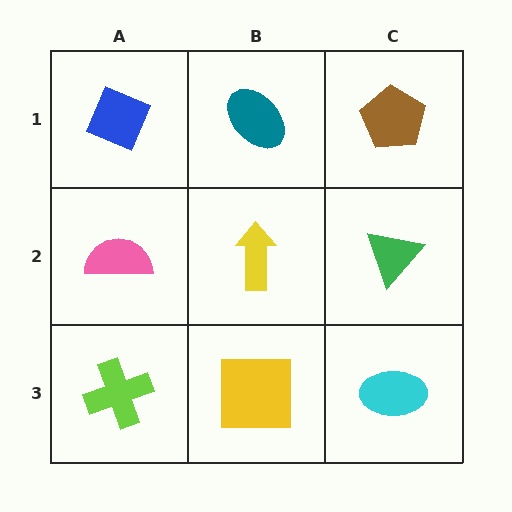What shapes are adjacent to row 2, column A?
A blue diamond (row 1, column A), a lime cross (row 3, column A), a yellow arrow (row 2, column B).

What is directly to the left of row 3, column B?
A lime cross.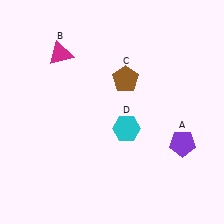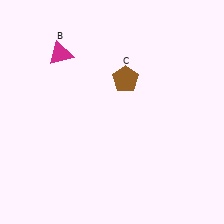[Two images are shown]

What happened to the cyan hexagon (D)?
The cyan hexagon (D) was removed in Image 2. It was in the bottom-right area of Image 1.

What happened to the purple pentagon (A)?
The purple pentagon (A) was removed in Image 2. It was in the bottom-right area of Image 1.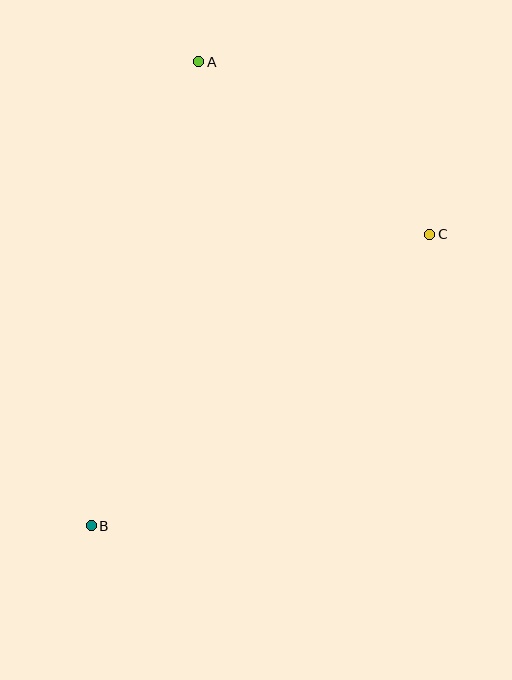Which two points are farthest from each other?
Points A and B are farthest from each other.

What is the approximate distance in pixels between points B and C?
The distance between B and C is approximately 447 pixels.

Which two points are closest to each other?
Points A and C are closest to each other.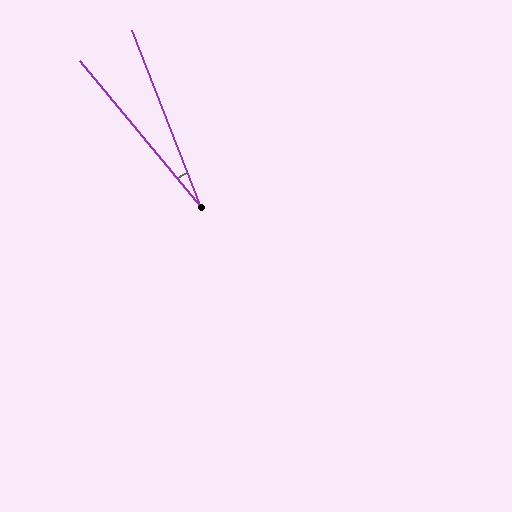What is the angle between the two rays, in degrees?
Approximately 19 degrees.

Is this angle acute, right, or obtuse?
It is acute.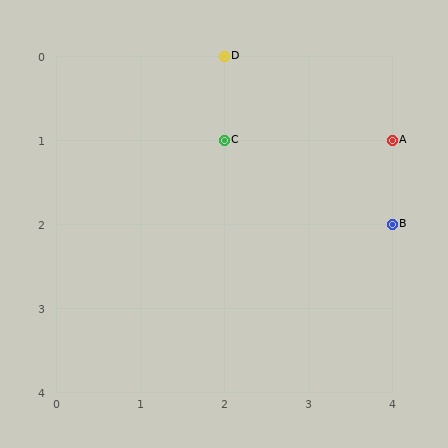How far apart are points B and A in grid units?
Points B and A are 1 row apart.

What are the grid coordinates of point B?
Point B is at grid coordinates (4, 2).